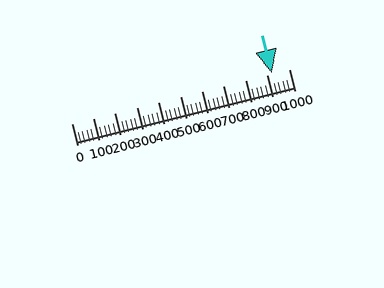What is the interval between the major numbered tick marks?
The major tick marks are spaced 100 units apart.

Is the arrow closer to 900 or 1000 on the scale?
The arrow is closer to 900.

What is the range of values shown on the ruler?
The ruler shows values from 0 to 1000.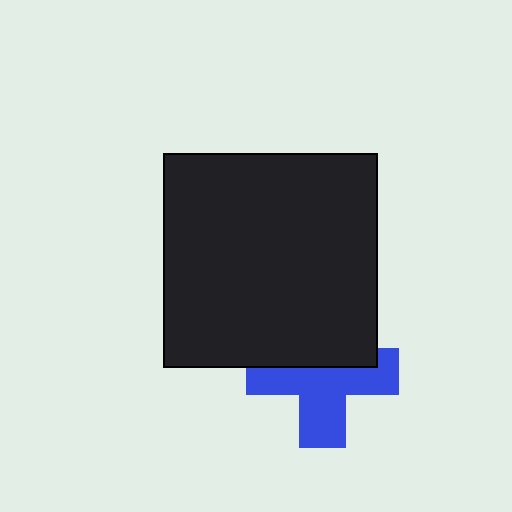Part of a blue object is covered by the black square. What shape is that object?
It is a cross.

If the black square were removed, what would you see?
You would see the complete blue cross.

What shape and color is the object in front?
The object in front is a black square.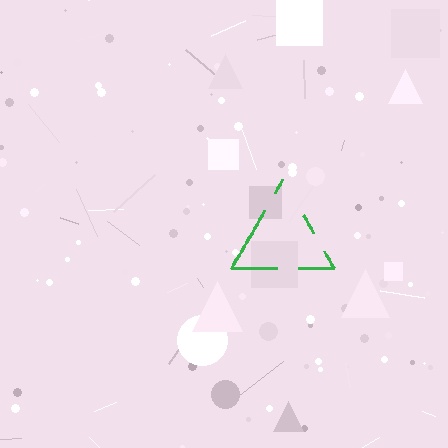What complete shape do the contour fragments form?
The contour fragments form a triangle.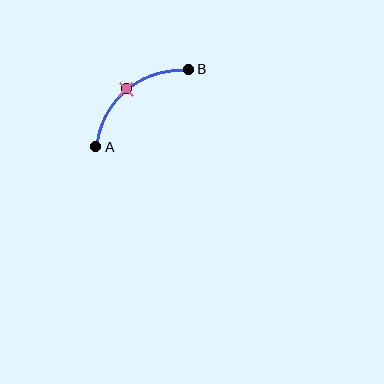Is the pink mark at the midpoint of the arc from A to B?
Yes. The pink mark lies on the arc at equal arc-length from both A and B — it is the arc midpoint.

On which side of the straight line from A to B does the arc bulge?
The arc bulges above and to the left of the straight line connecting A and B.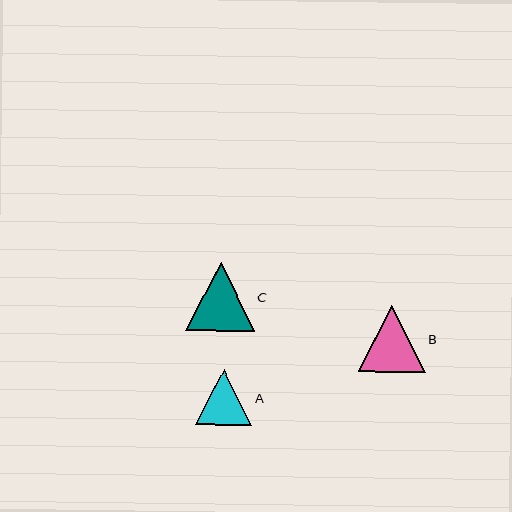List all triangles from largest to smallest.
From largest to smallest: C, B, A.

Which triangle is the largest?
Triangle C is the largest with a size of approximately 69 pixels.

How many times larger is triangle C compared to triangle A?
Triangle C is approximately 1.2 times the size of triangle A.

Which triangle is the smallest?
Triangle A is the smallest with a size of approximately 57 pixels.